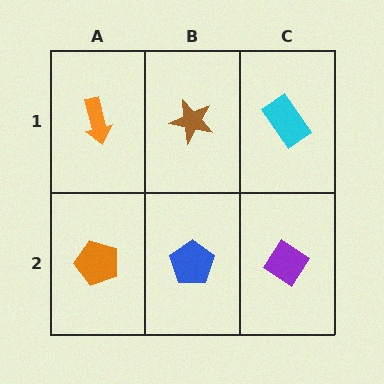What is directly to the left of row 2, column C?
A blue pentagon.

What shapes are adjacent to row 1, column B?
A blue pentagon (row 2, column B), an orange arrow (row 1, column A), a cyan rectangle (row 1, column C).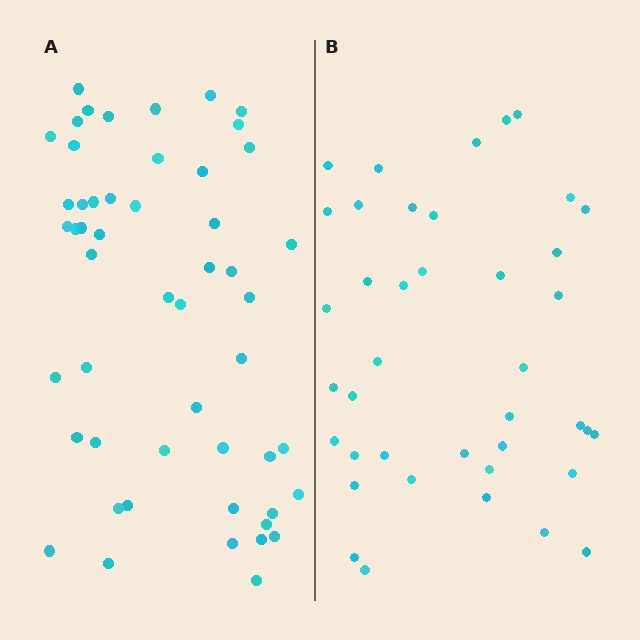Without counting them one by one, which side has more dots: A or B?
Region A (the left region) has more dots.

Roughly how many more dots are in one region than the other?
Region A has roughly 12 or so more dots than region B.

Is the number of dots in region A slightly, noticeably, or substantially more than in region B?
Region A has noticeably more, but not dramatically so. The ratio is roughly 1.3 to 1.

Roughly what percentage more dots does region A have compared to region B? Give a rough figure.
About 30% more.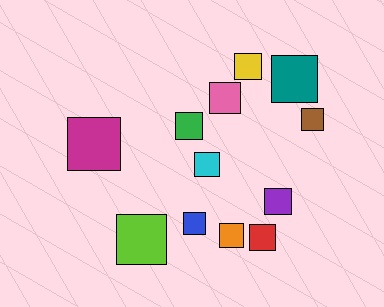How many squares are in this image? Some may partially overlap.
There are 12 squares.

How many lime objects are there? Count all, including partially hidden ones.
There is 1 lime object.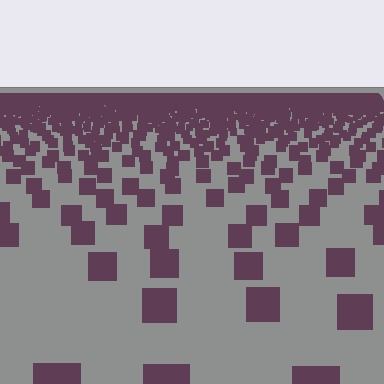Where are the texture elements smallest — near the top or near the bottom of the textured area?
Near the top.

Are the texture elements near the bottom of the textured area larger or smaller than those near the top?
Larger. Near the bottom, elements are closer to the viewer and appear at a bigger on-screen size.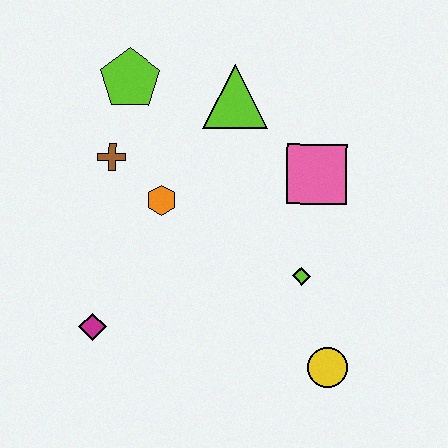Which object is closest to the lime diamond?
The yellow circle is closest to the lime diamond.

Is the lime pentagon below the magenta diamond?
No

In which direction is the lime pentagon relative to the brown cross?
The lime pentagon is above the brown cross.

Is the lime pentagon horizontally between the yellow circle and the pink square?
No